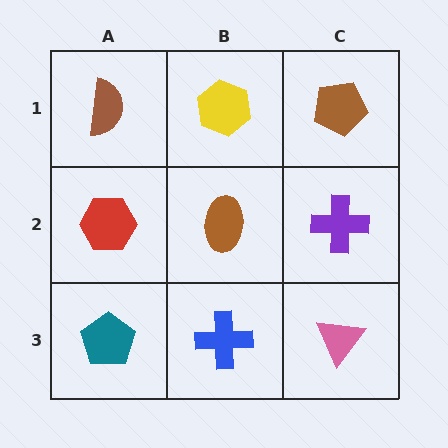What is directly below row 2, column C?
A pink triangle.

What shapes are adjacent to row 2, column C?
A brown pentagon (row 1, column C), a pink triangle (row 3, column C), a brown ellipse (row 2, column B).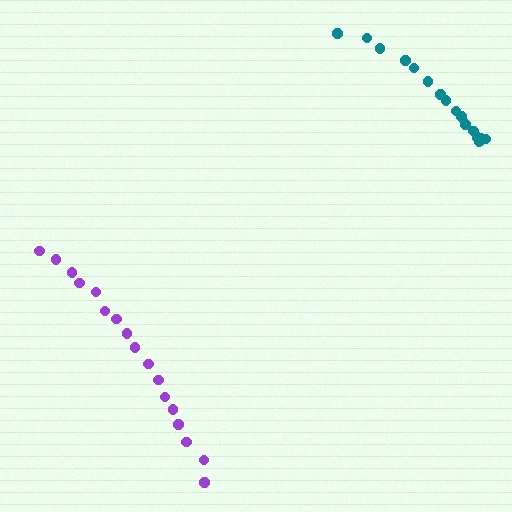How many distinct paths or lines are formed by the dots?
There are 2 distinct paths.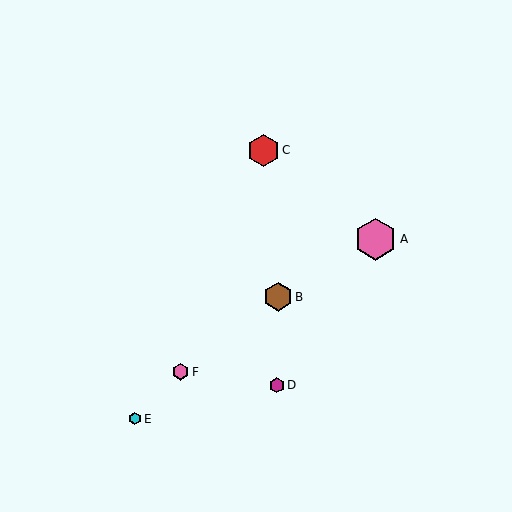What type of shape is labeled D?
Shape D is a magenta hexagon.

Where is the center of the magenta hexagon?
The center of the magenta hexagon is at (277, 385).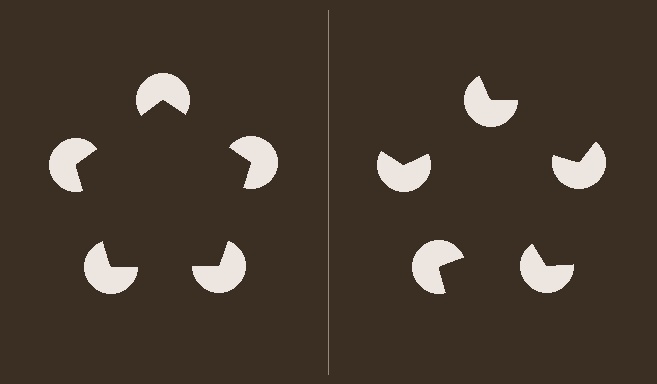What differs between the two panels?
The pac-man discs are positioned identically on both sides; only the wedge orientations differ. On the left they align to a pentagon; on the right they are misaligned.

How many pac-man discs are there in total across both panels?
10 — 5 on each side.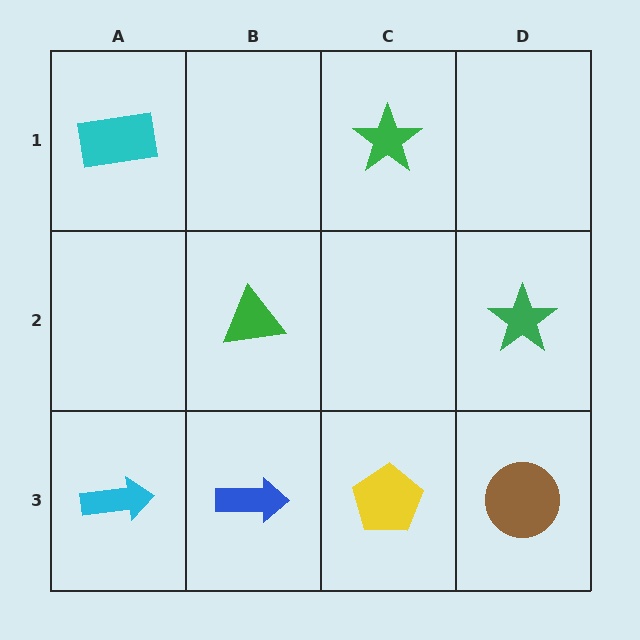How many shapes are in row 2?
2 shapes.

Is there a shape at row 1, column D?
No, that cell is empty.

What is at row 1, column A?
A cyan rectangle.